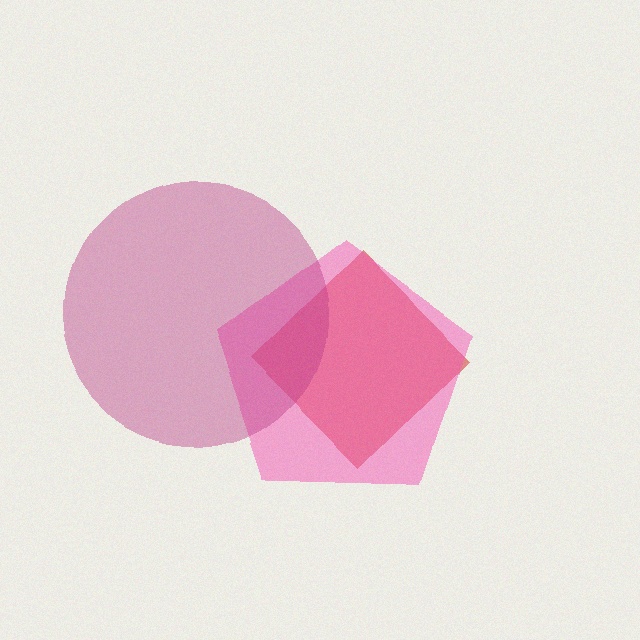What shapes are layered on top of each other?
The layered shapes are: a red diamond, a pink pentagon, a magenta circle.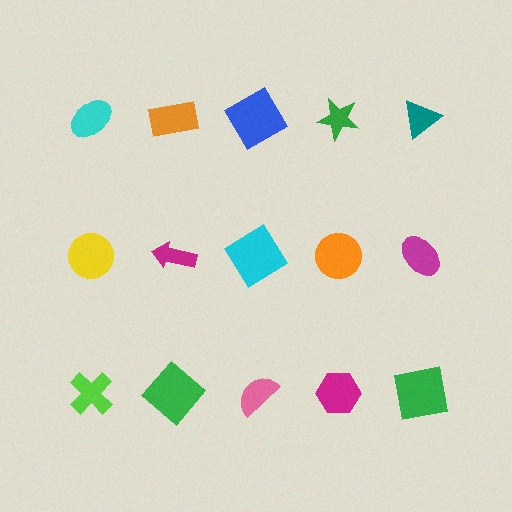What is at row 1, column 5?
A teal triangle.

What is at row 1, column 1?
A cyan ellipse.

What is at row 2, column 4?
An orange circle.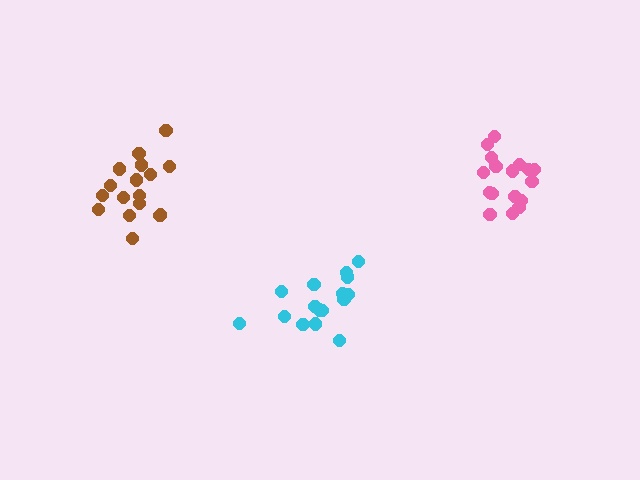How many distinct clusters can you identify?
There are 3 distinct clusters.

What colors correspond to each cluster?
The clusters are colored: pink, brown, cyan.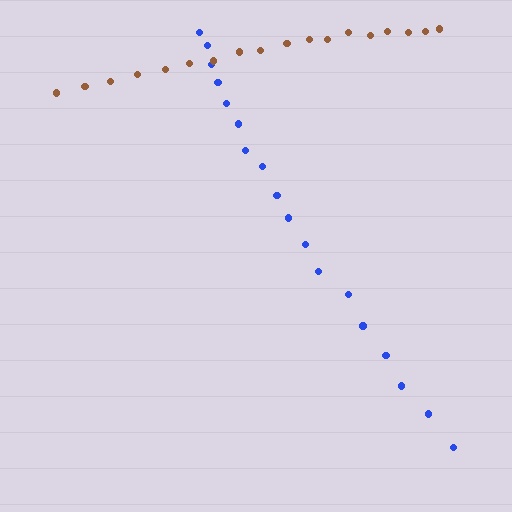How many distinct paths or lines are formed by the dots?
There are 2 distinct paths.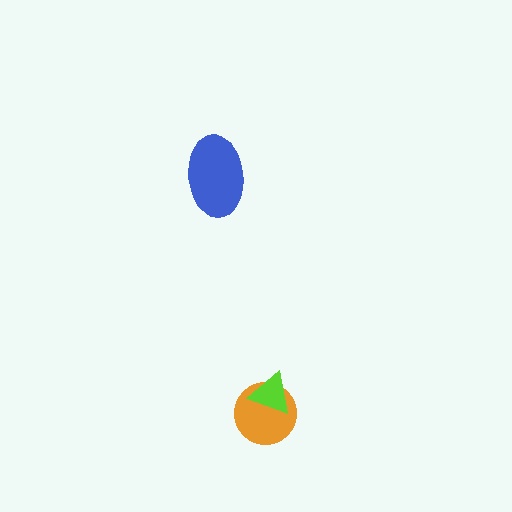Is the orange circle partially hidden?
Yes, it is partially covered by another shape.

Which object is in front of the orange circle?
The lime triangle is in front of the orange circle.